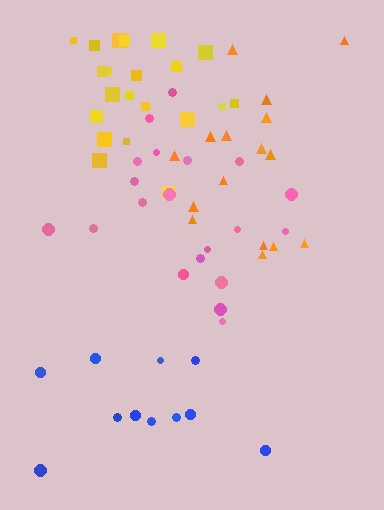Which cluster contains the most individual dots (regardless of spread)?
Yellow (21).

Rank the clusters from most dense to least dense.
yellow, pink, orange, blue.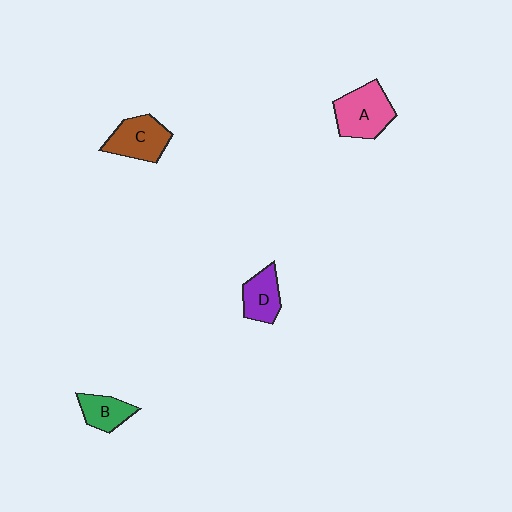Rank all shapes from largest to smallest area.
From largest to smallest: A (pink), C (brown), D (purple), B (green).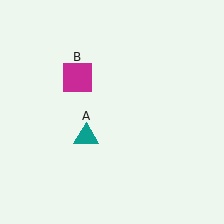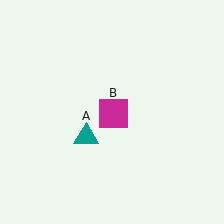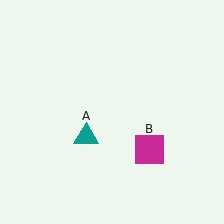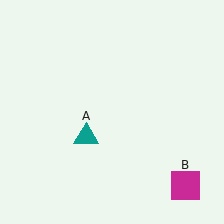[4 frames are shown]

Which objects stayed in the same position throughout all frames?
Teal triangle (object A) remained stationary.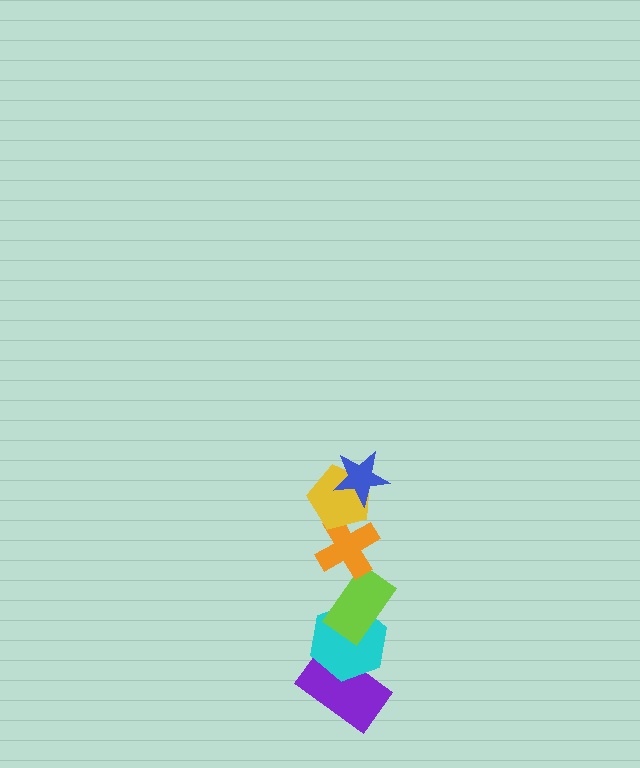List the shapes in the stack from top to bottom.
From top to bottom: the blue star, the yellow pentagon, the orange cross, the lime rectangle, the cyan hexagon, the purple rectangle.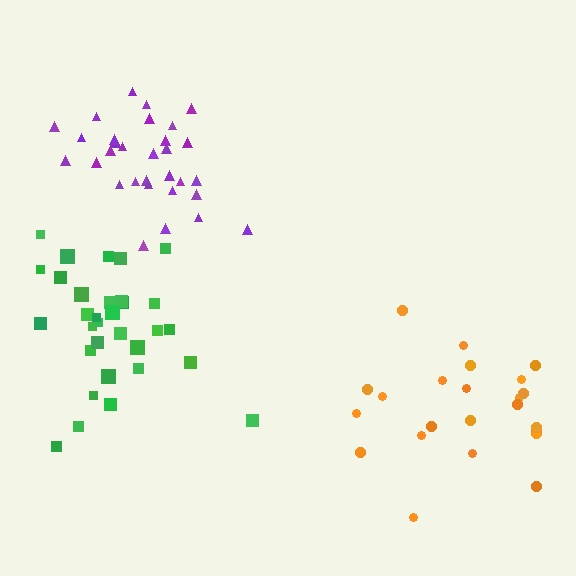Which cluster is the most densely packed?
Purple.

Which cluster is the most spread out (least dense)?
Orange.